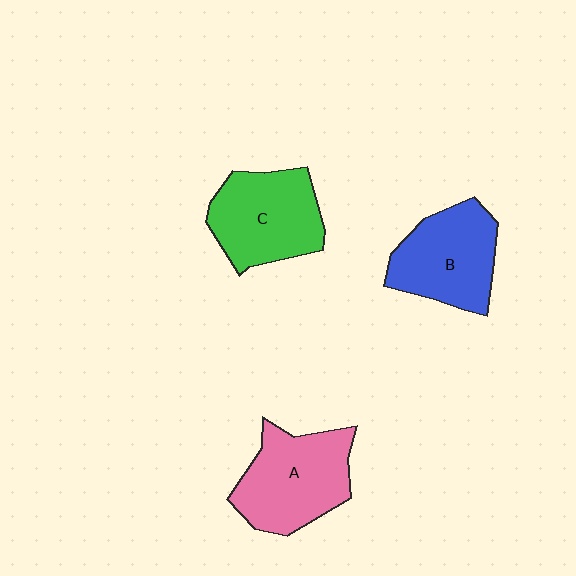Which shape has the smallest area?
Shape B (blue).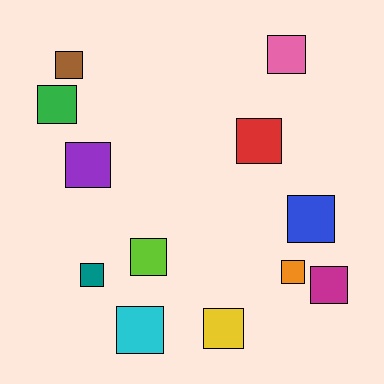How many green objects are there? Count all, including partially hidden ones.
There is 1 green object.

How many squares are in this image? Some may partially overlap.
There are 12 squares.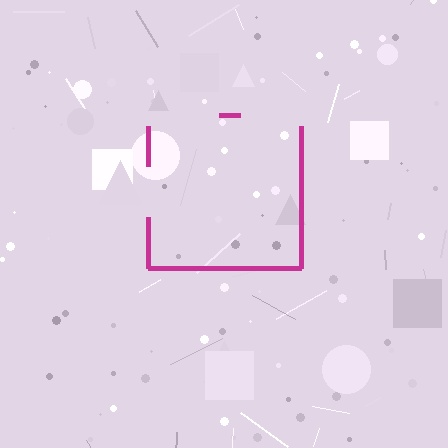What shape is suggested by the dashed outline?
The dashed outline suggests a square.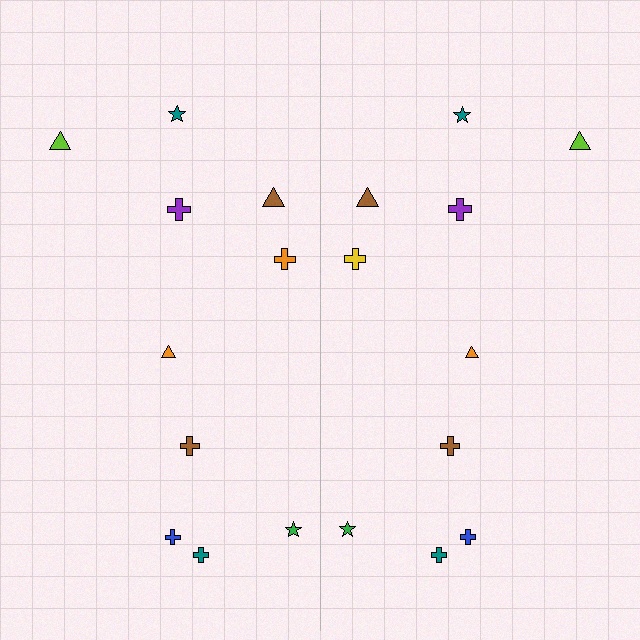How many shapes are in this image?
There are 20 shapes in this image.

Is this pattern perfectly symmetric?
No, the pattern is not perfectly symmetric. The yellow cross on the right side breaks the symmetry — its mirror counterpart is orange.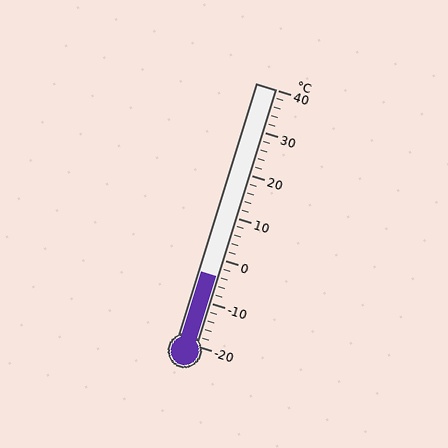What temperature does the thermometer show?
The thermometer shows approximately -4°C.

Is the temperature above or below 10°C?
The temperature is below 10°C.